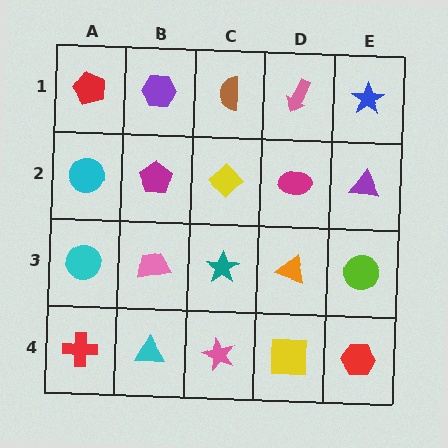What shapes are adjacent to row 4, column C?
A teal star (row 3, column C), a cyan triangle (row 4, column B), a yellow square (row 4, column D).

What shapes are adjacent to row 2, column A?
A red pentagon (row 1, column A), a cyan circle (row 3, column A), a magenta pentagon (row 2, column B).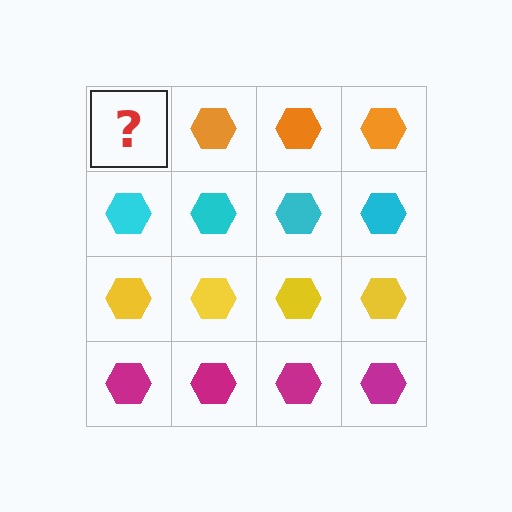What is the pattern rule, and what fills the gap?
The rule is that each row has a consistent color. The gap should be filled with an orange hexagon.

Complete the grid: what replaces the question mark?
The question mark should be replaced with an orange hexagon.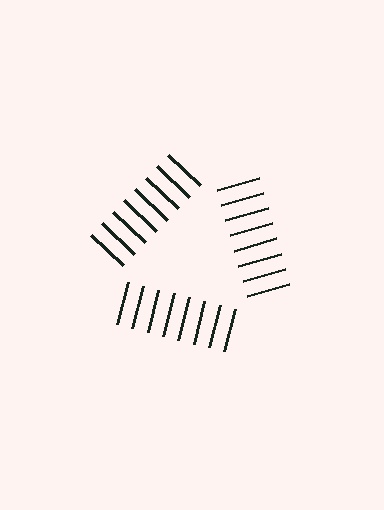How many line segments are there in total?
24 — 8 along each of the 3 edges.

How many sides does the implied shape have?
3 sides — the line-ends trace a triangle.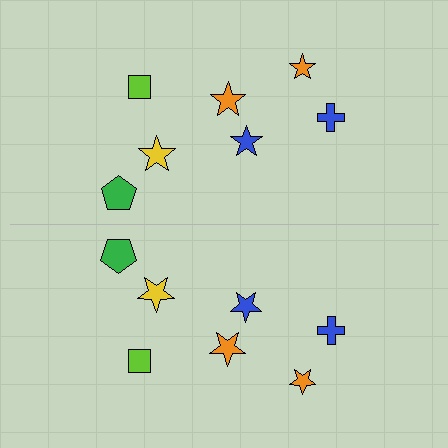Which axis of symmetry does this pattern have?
The pattern has a horizontal axis of symmetry running through the center of the image.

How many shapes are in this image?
There are 14 shapes in this image.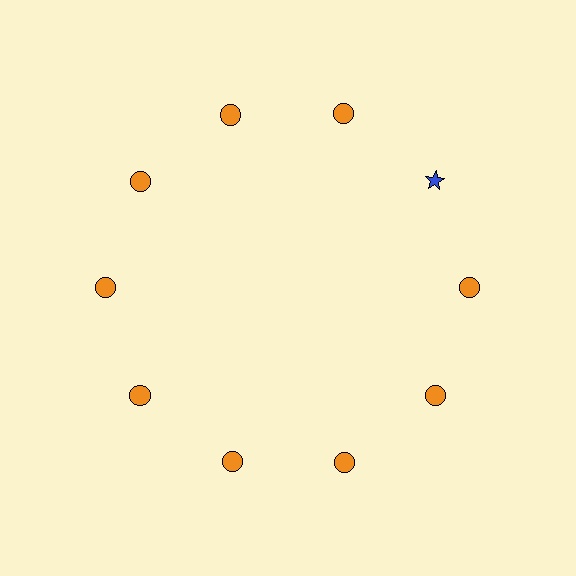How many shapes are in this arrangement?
There are 10 shapes arranged in a ring pattern.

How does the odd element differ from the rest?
It differs in both color (blue instead of orange) and shape (star instead of circle).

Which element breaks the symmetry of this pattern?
The blue star at roughly the 2 o'clock position breaks the symmetry. All other shapes are orange circles.